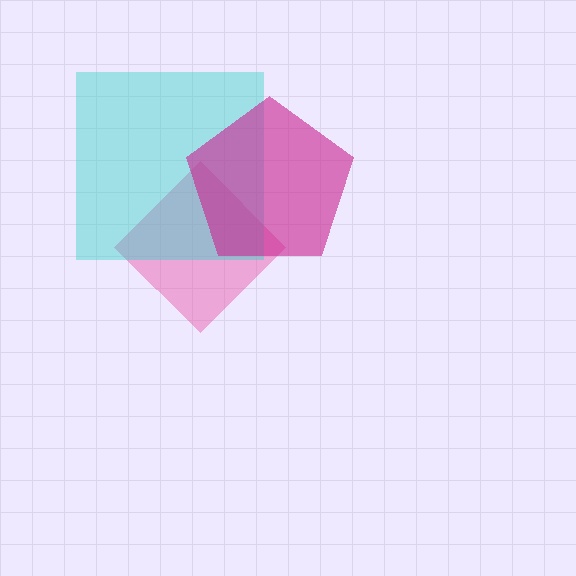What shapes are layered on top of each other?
The layered shapes are: a pink diamond, a cyan square, a magenta pentagon.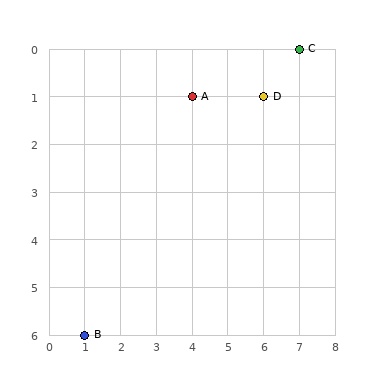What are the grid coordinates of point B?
Point B is at grid coordinates (1, 6).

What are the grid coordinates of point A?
Point A is at grid coordinates (4, 1).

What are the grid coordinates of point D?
Point D is at grid coordinates (6, 1).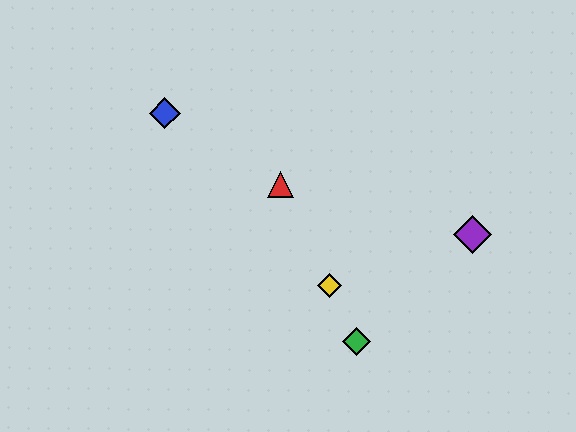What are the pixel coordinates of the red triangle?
The red triangle is at (281, 184).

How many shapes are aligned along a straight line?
3 shapes (the red triangle, the green diamond, the yellow diamond) are aligned along a straight line.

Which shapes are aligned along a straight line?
The red triangle, the green diamond, the yellow diamond are aligned along a straight line.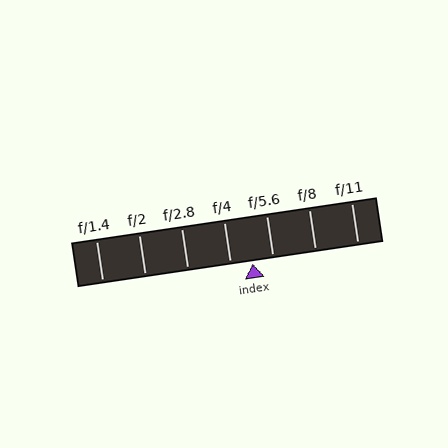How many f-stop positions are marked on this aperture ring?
There are 7 f-stop positions marked.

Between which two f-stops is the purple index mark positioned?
The index mark is between f/4 and f/5.6.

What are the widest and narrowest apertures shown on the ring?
The widest aperture shown is f/1.4 and the narrowest is f/11.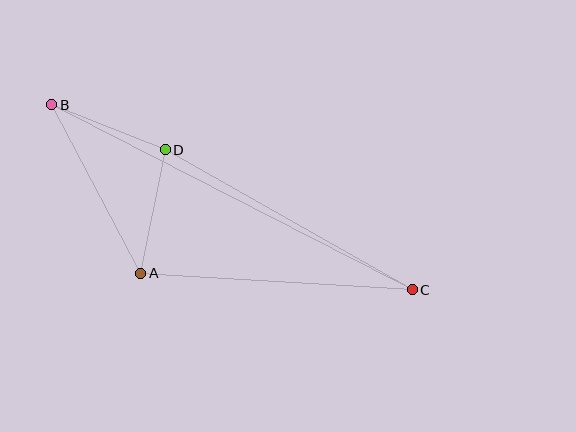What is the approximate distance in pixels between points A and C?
The distance between A and C is approximately 272 pixels.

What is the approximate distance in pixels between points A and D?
The distance between A and D is approximately 126 pixels.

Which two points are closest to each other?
Points B and D are closest to each other.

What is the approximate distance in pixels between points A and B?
The distance between A and B is approximately 191 pixels.